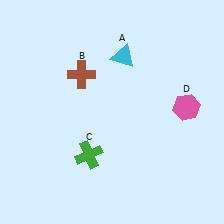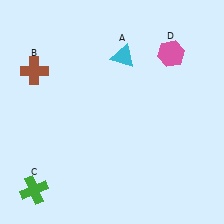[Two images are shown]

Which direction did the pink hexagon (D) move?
The pink hexagon (D) moved up.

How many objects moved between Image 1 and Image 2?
3 objects moved between the two images.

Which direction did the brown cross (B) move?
The brown cross (B) moved left.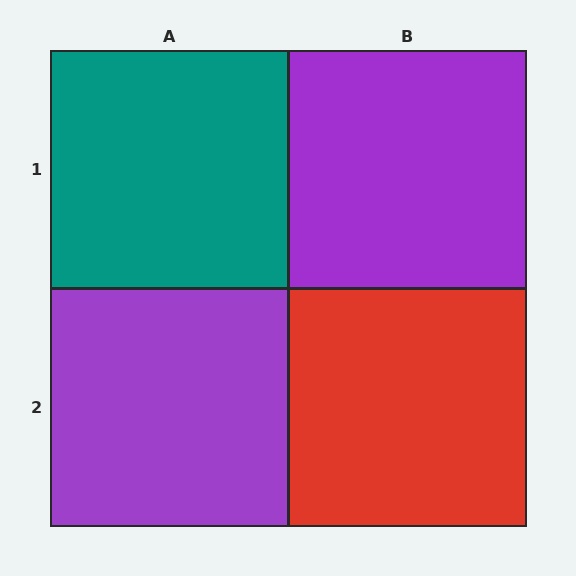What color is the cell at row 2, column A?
Purple.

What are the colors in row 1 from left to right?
Teal, purple.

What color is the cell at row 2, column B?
Red.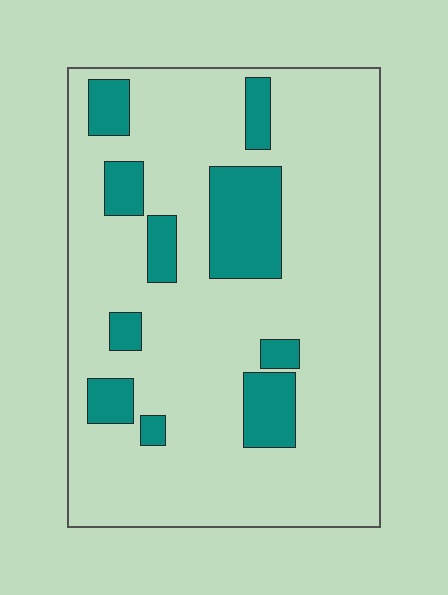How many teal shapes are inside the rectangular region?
10.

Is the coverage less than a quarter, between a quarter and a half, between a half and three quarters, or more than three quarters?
Less than a quarter.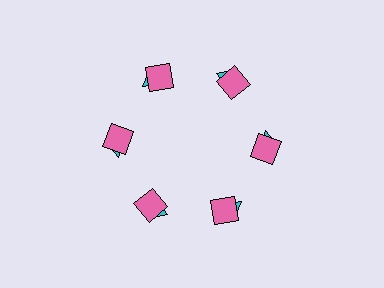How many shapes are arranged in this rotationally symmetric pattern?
There are 12 shapes, arranged in 6 groups of 2.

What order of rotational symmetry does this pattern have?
This pattern has 6-fold rotational symmetry.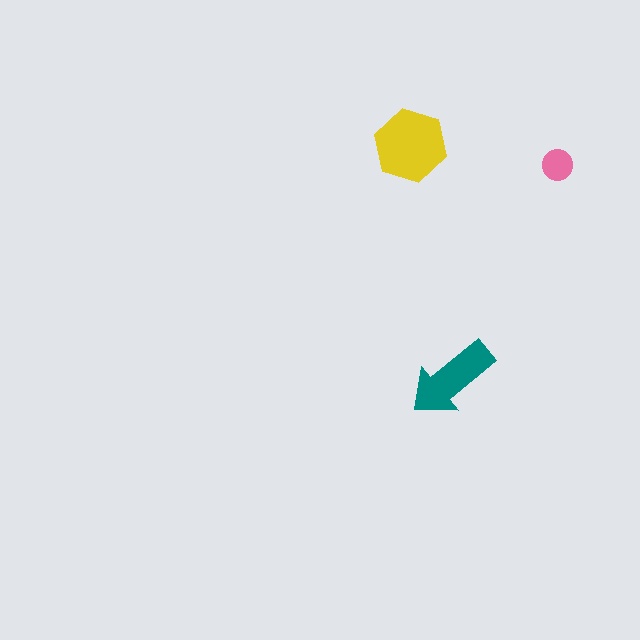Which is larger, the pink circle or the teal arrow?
The teal arrow.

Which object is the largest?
The yellow hexagon.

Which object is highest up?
The yellow hexagon is topmost.